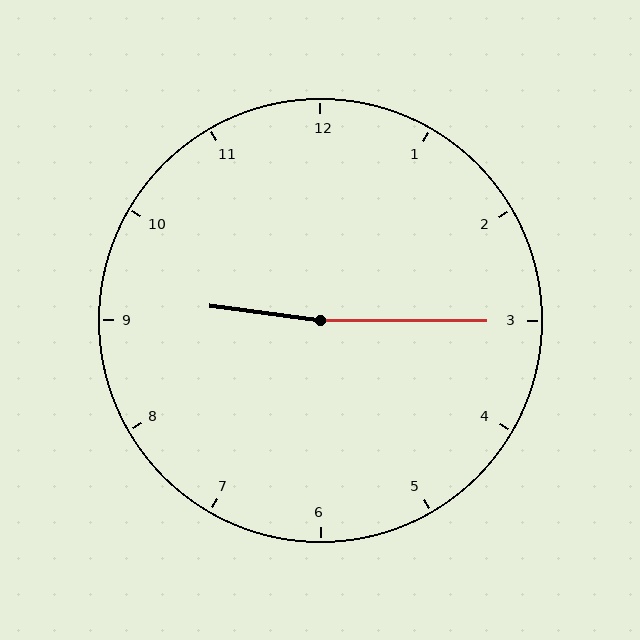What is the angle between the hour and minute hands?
Approximately 172 degrees.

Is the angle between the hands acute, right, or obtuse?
It is obtuse.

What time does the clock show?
9:15.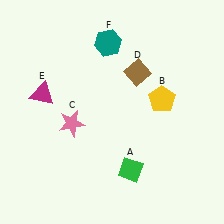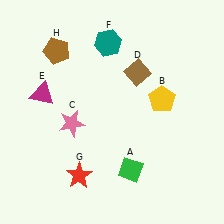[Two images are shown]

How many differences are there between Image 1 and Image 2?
There are 2 differences between the two images.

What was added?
A red star (G), a brown pentagon (H) were added in Image 2.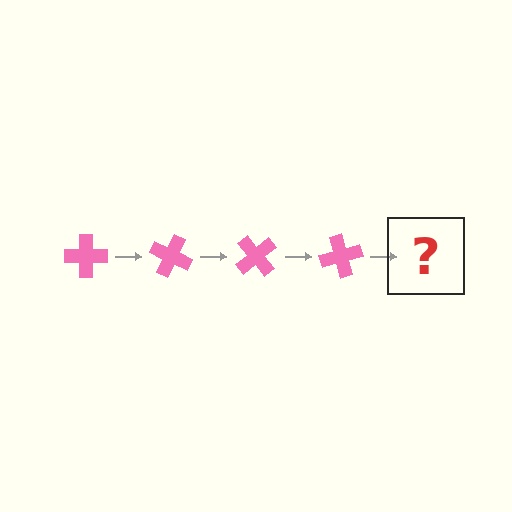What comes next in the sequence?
The next element should be a pink cross rotated 100 degrees.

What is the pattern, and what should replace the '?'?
The pattern is that the cross rotates 25 degrees each step. The '?' should be a pink cross rotated 100 degrees.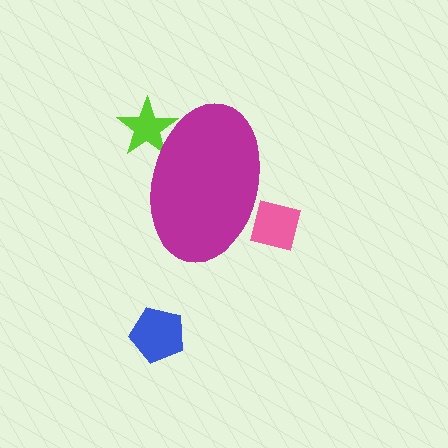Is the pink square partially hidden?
Yes, the pink square is partially hidden behind the magenta ellipse.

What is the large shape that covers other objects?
A magenta ellipse.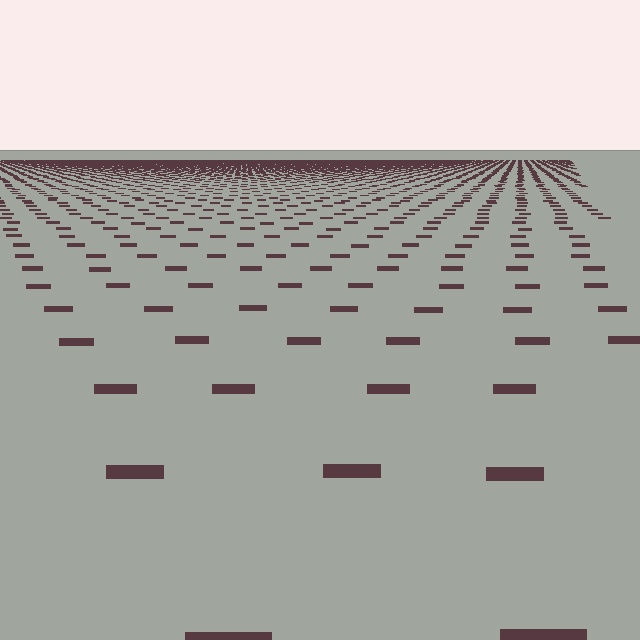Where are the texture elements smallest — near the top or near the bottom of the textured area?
Near the top.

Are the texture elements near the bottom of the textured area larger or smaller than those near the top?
Larger. Near the bottom, elements are closer to the viewer and appear at a bigger on-screen size.